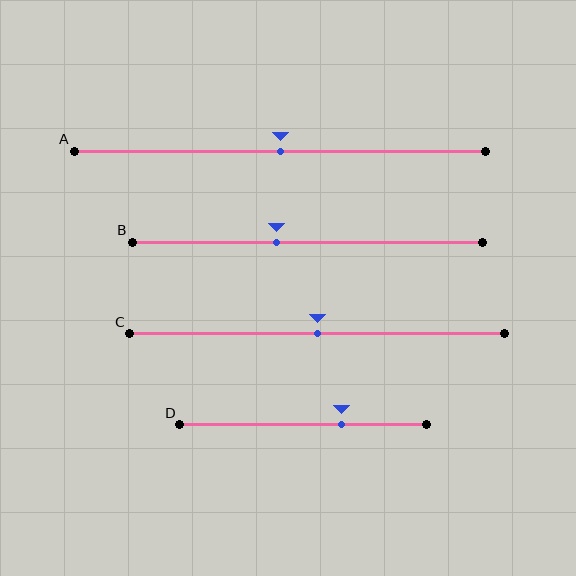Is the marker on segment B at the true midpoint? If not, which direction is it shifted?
No, the marker on segment B is shifted to the left by about 9% of the segment length.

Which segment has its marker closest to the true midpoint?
Segment A has its marker closest to the true midpoint.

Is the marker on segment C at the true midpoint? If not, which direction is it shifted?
Yes, the marker on segment C is at the true midpoint.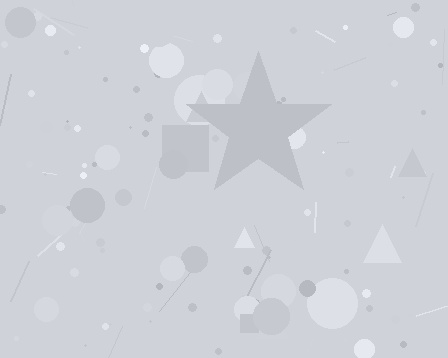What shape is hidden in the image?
A star is hidden in the image.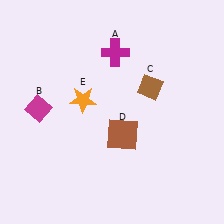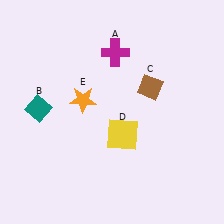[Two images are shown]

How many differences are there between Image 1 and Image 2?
There are 2 differences between the two images.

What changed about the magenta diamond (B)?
In Image 1, B is magenta. In Image 2, it changed to teal.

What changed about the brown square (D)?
In Image 1, D is brown. In Image 2, it changed to yellow.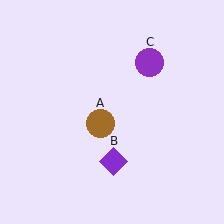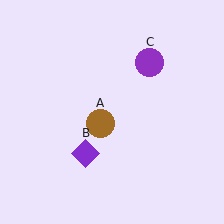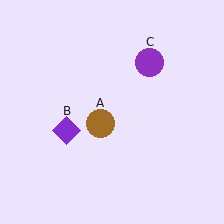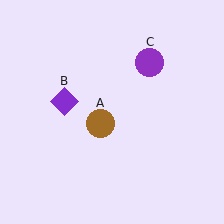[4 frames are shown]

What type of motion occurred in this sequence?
The purple diamond (object B) rotated clockwise around the center of the scene.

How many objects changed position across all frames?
1 object changed position: purple diamond (object B).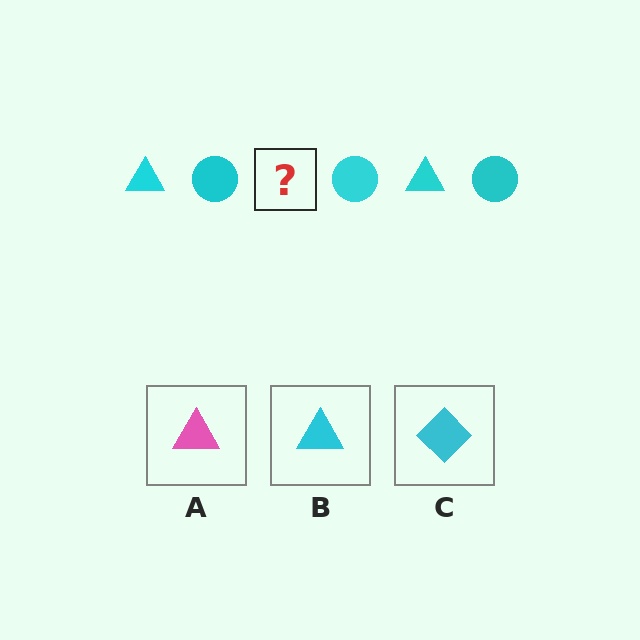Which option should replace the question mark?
Option B.